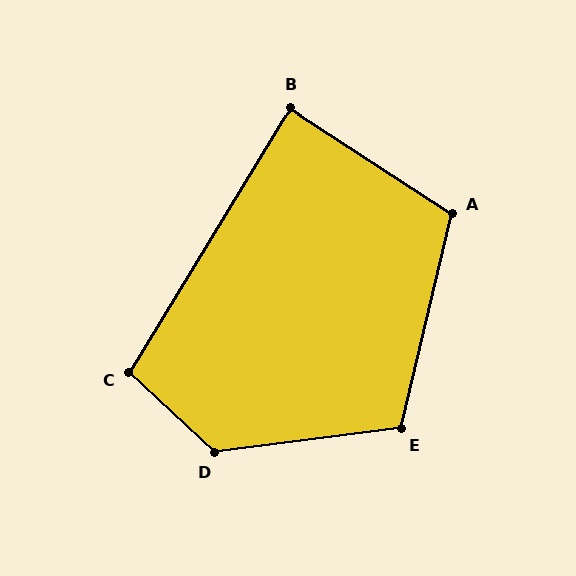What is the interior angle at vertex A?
Approximately 110 degrees (obtuse).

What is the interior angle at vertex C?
Approximately 102 degrees (obtuse).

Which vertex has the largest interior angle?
D, at approximately 130 degrees.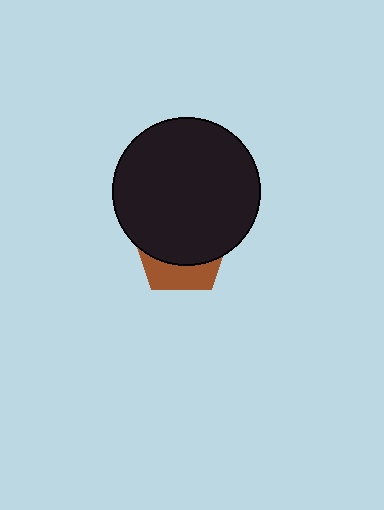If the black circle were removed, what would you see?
You would see the complete brown pentagon.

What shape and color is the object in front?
The object in front is a black circle.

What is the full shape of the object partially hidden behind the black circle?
The partially hidden object is a brown pentagon.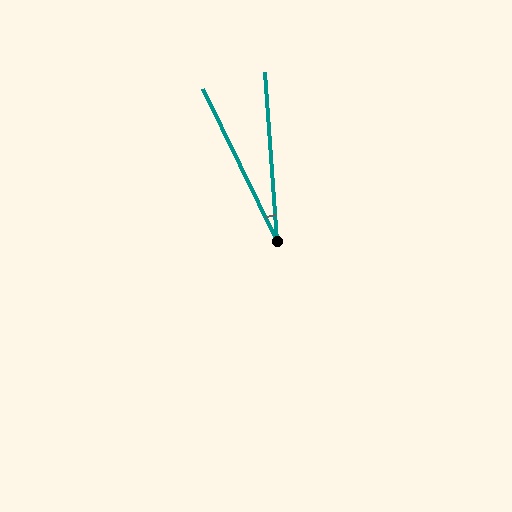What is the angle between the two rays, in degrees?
Approximately 22 degrees.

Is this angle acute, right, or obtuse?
It is acute.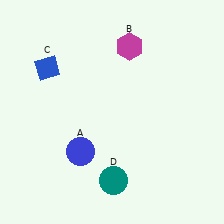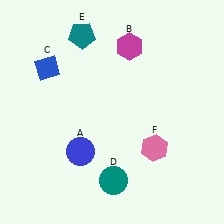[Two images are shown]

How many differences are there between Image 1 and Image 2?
There are 2 differences between the two images.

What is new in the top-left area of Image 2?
A teal pentagon (E) was added in the top-left area of Image 2.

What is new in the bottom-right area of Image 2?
A pink hexagon (F) was added in the bottom-right area of Image 2.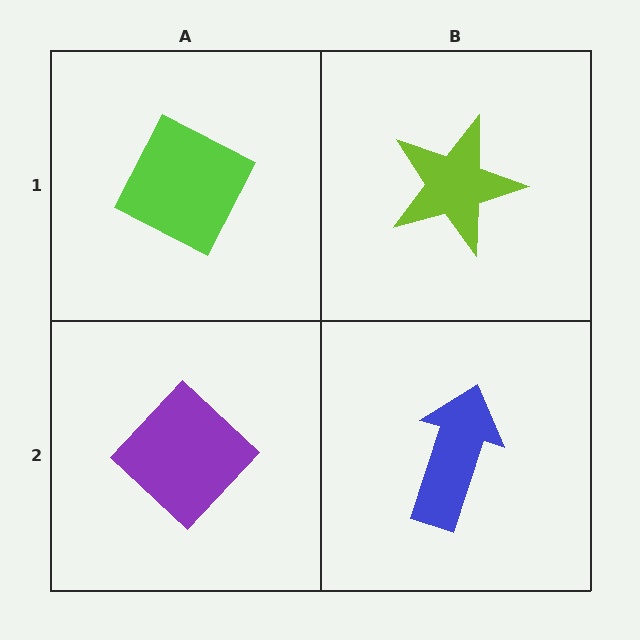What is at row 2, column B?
A blue arrow.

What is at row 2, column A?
A purple diamond.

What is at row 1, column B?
A lime star.